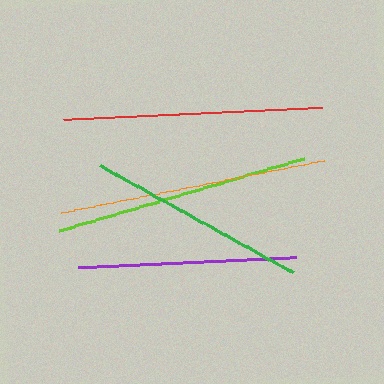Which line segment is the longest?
The orange line is the longest at approximately 268 pixels.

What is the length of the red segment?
The red segment is approximately 258 pixels long.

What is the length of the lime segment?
The lime segment is approximately 256 pixels long.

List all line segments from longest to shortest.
From longest to shortest: orange, red, lime, green, purple.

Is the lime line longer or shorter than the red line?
The red line is longer than the lime line.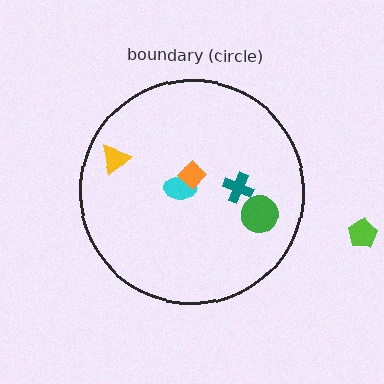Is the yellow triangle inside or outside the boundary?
Inside.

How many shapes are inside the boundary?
5 inside, 1 outside.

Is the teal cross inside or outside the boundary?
Inside.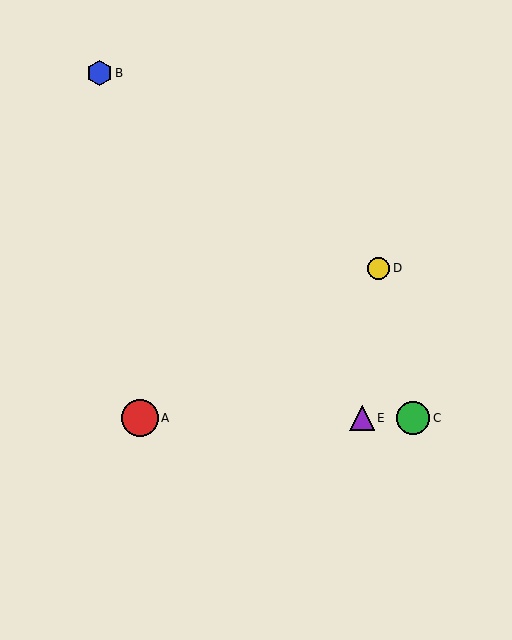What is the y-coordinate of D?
Object D is at y≈268.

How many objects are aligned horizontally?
3 objects (A, C, E) are aligned horizontally.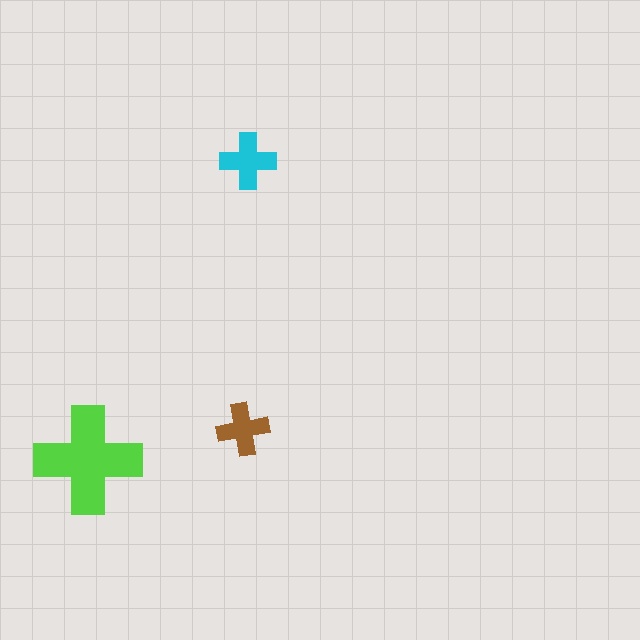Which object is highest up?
The cyan cross is topmost.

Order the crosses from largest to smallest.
the lime one, the cyan one, the brown one.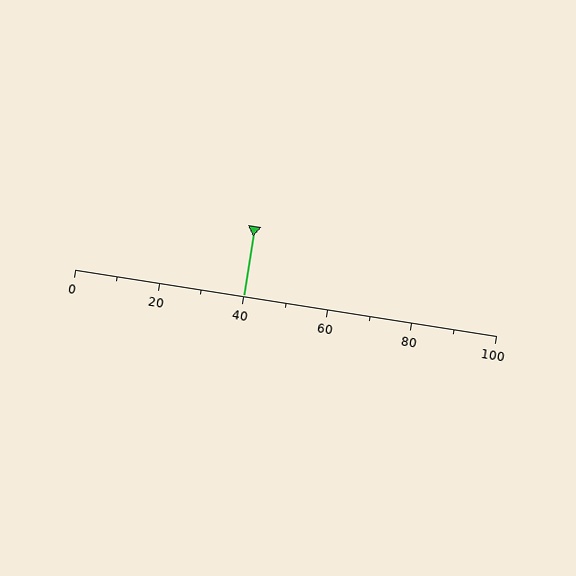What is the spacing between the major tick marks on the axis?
The major ticks are spaced 20 apart.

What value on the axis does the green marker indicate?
The marker indicates approximately 40.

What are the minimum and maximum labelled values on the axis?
The axis runs from 0 to 100.